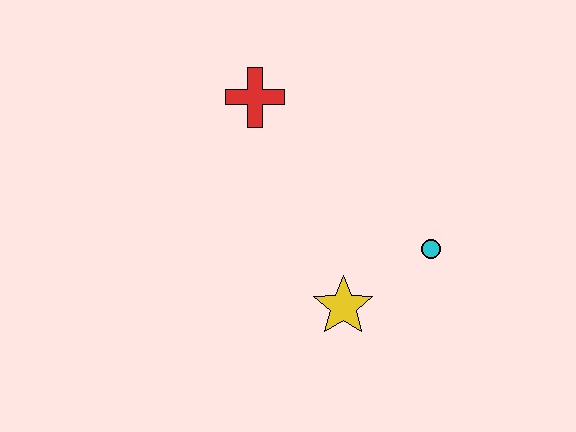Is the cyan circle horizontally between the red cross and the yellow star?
No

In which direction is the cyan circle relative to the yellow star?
The cyan circle is to the right of the yellow star.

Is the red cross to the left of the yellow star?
Yes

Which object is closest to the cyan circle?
The yellow star is closest to the cyan circle.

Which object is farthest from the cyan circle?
The red cross is farthest from the cyan circle.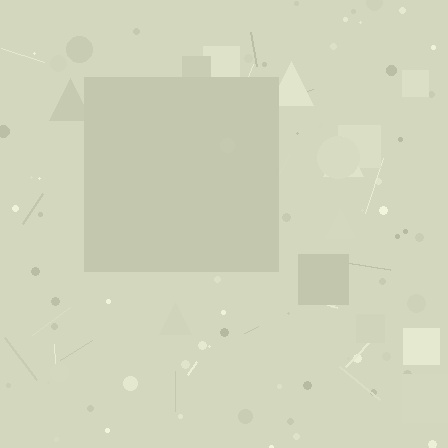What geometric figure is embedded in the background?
A square is embedded in the background.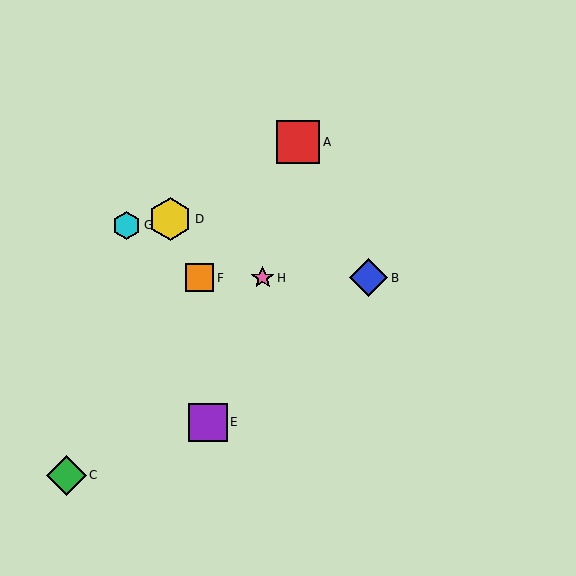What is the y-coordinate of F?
Object F is at y≈278.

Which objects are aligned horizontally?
Objects B, F, H are aligned horizontally.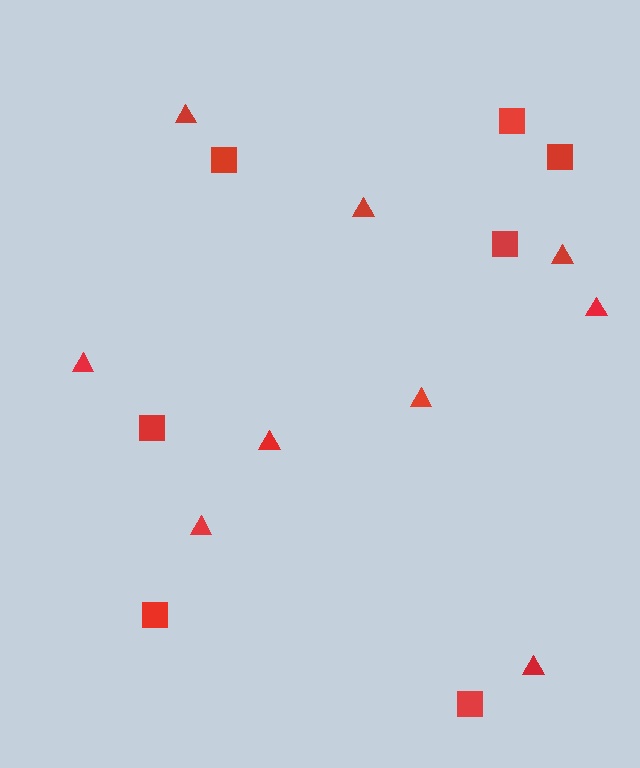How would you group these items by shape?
There are 2 groups: one group of squares (7) and one group of triangles (9).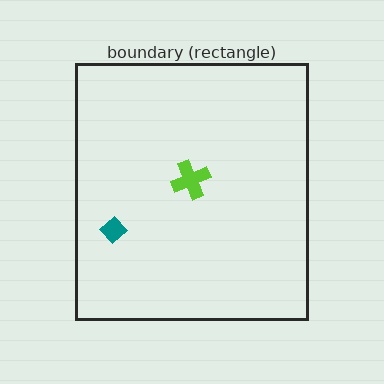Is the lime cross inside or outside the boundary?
Inside.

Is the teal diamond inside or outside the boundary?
Inside.